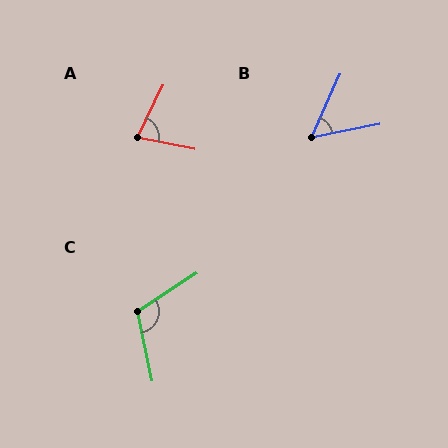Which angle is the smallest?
B, at approximately 54 degrees.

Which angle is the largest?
C, at approximately 111 degrees.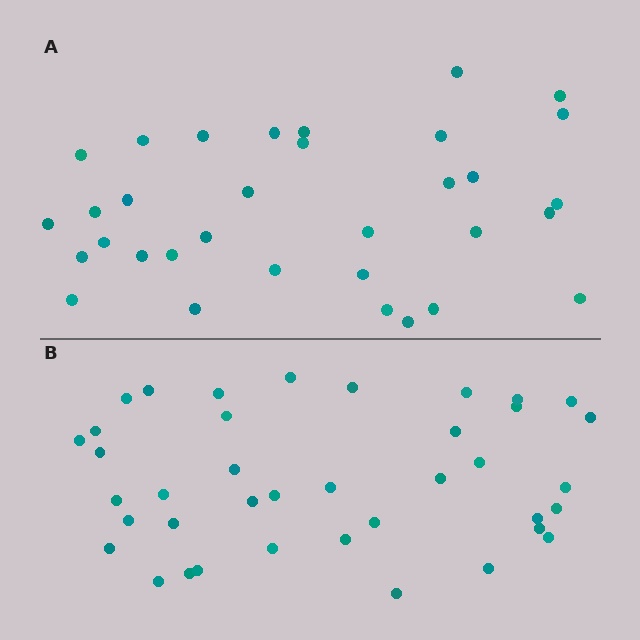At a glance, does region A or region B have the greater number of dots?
Region B (the bottom region) has more dots.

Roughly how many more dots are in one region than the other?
Region B has about 6 more dots than region A.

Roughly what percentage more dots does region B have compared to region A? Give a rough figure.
About 20% more.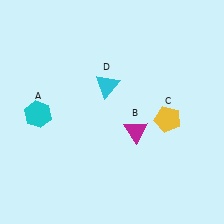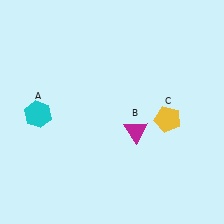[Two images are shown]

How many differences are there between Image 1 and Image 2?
There is 1 difference between the two images.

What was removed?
The cyan triangle (D) was removed in Image 2.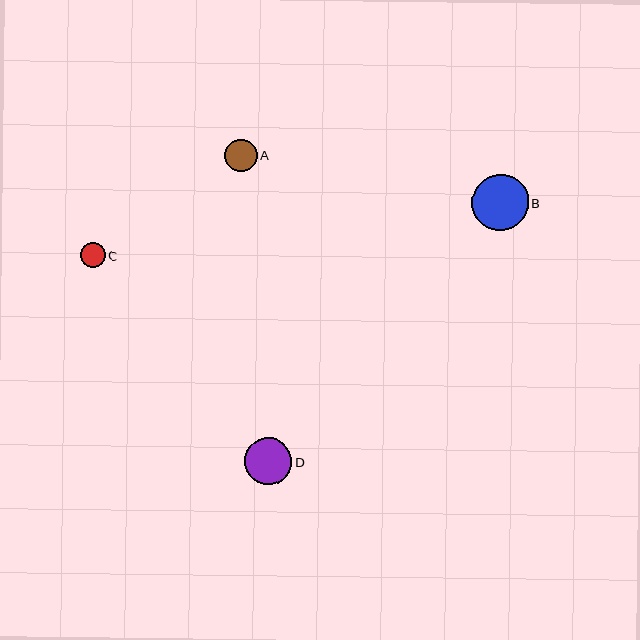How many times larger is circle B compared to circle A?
Circle B is approximately 1.7 times the size of circle A.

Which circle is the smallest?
Circle C is the smallest with a size of approximately 25 pixels.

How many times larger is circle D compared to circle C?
Circle D is approximately 1.9 times the size of circle C.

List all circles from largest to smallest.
From largest to smallest: B, D, A, C.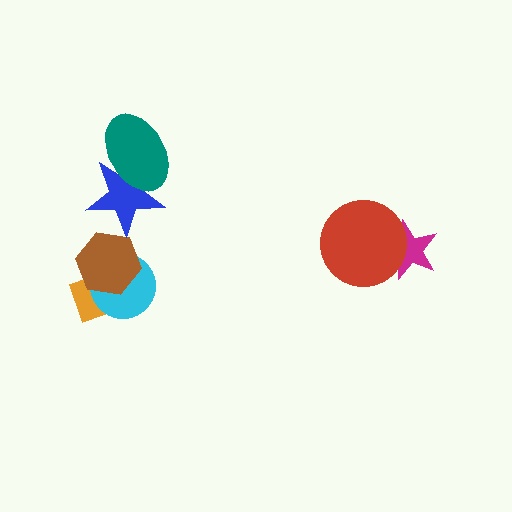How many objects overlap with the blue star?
1 object overlaps with the blue star.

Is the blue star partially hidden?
Yes, it is partially covered by another shape.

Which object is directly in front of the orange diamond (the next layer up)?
The cyan circle is directly in front of the orange diamond.